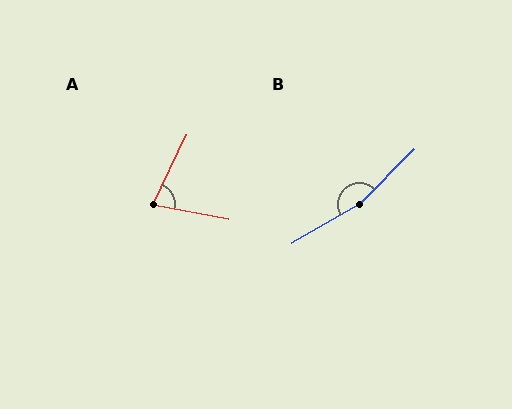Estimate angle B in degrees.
Approximately 165 degrees.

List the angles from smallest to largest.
A (75°), B (165°).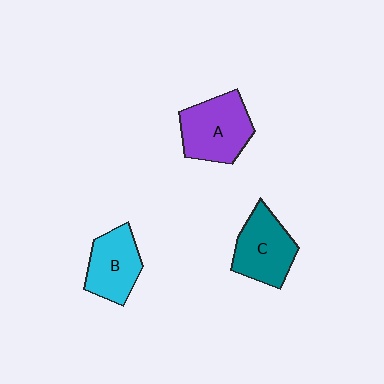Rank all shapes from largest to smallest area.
From largest to smallest: A (purple), C (teal), B (cyan).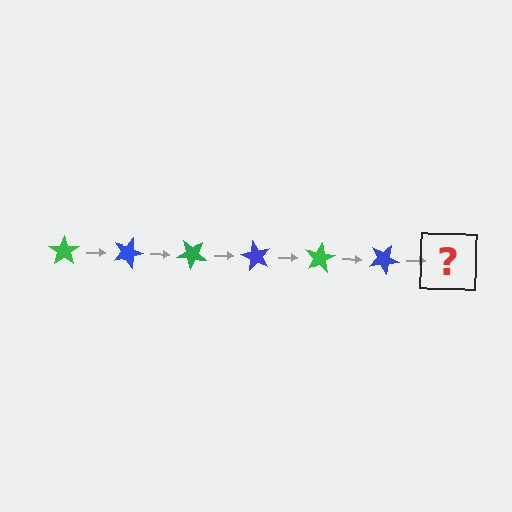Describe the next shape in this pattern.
It should be a green star, rotated 120 degrees from the start.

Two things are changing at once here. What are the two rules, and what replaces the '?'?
The two rules are that it rotates 20 degrees each step and the color cycles through green and blue. The '?' should be a green star, rotated 120 degrees from the start.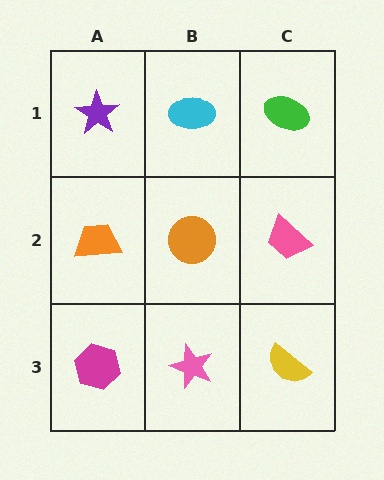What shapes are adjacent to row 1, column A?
An orange trapezoid (row 2, column A), a cyan ellipse (row 1, column B).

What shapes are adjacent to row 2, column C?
A green ellipse (row 1, column C), a yellow semicircle (row 3, column C), an orange circle (row 2, column B).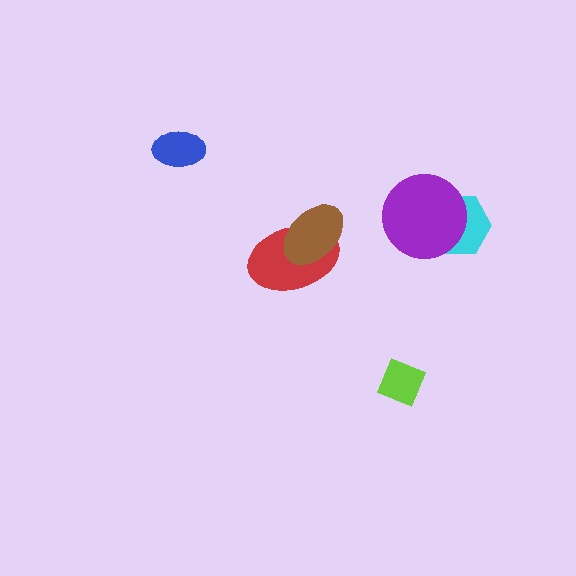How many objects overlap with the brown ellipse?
1 object overlaps with the brown ellipse.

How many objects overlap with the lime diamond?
0 objects overlap with the lime diamond.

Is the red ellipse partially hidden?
Yes, it is partially covered by another shape.